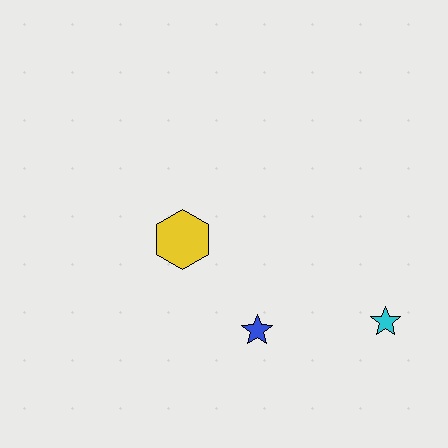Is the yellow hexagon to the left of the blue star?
Yes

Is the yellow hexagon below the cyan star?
No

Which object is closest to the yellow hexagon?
The blue star is closest to the yellow hexagon.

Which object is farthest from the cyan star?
The yellow hexagon is farthest from the cyan star.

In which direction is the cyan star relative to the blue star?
The cyan star is to the right of the blue star.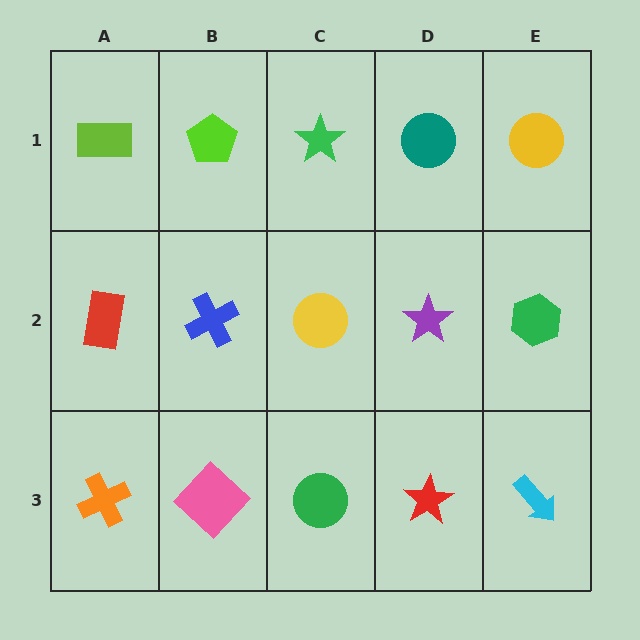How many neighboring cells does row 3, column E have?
2.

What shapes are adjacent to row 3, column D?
A purple star (row 2, column D), a green circle (row 3, column C), a cyan arrow (row 3, column E).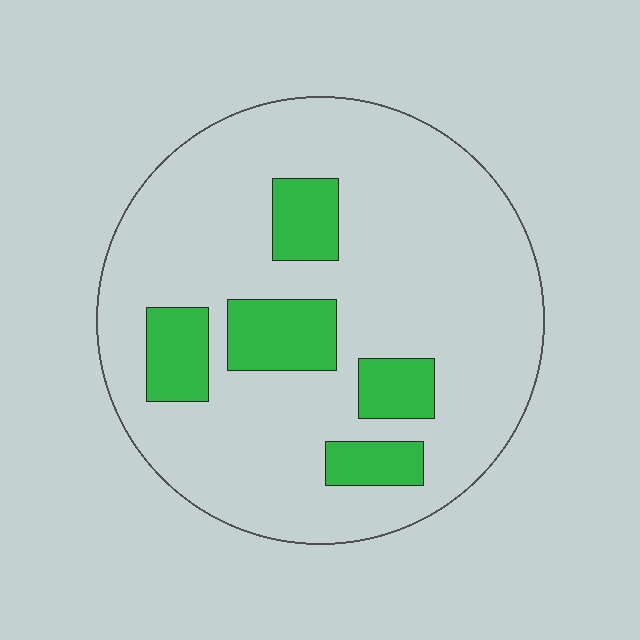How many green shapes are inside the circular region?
5.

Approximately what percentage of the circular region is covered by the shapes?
Approximately 20%.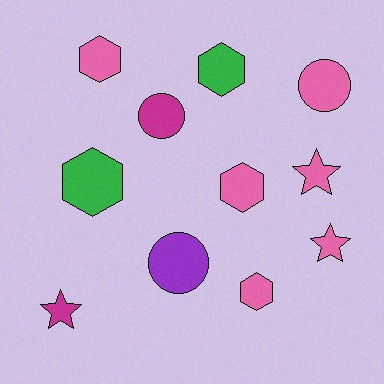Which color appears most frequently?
Pink, with 6 objects.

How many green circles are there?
There are no green circles.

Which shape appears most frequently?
Hexagon, with 5 objects.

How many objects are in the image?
There are 11 objects.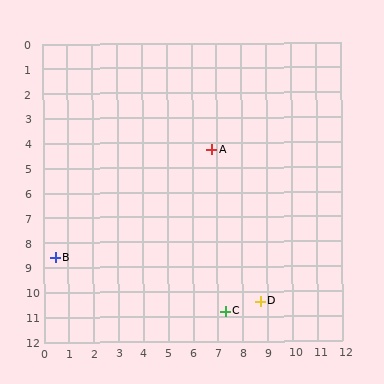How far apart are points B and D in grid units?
Points B and D are about 8.4 grid units apart.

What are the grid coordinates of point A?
Point A is at approximately (6.8, 4.3).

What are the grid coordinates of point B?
Point B is at approximately (0.5, 8.6).